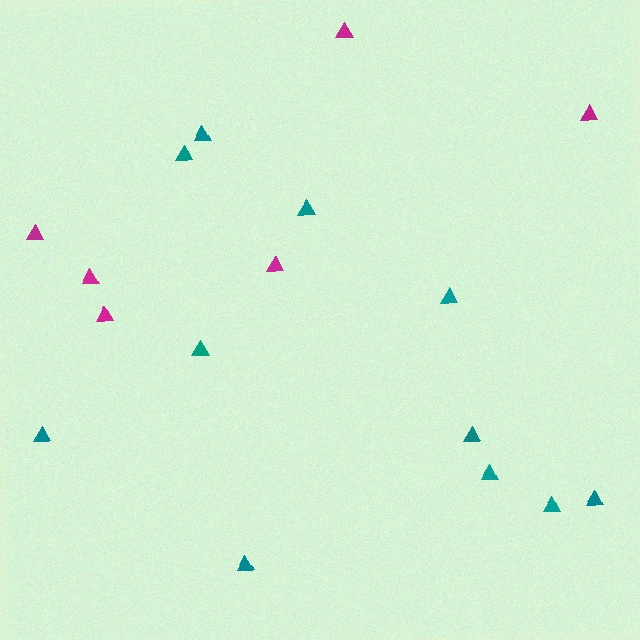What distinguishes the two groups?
There are 2 groups: one group of teal triangles (11) and one group of magenta triangles (6).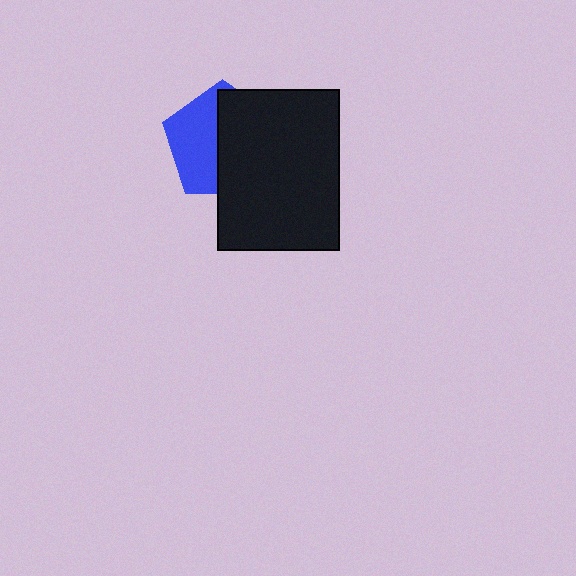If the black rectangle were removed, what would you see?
You would see the complete blue pentagon.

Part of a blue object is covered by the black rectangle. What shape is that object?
It is a pentagon.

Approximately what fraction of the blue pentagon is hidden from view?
Roughly 55% of the blue pentagon is hidden behind the black rectangle.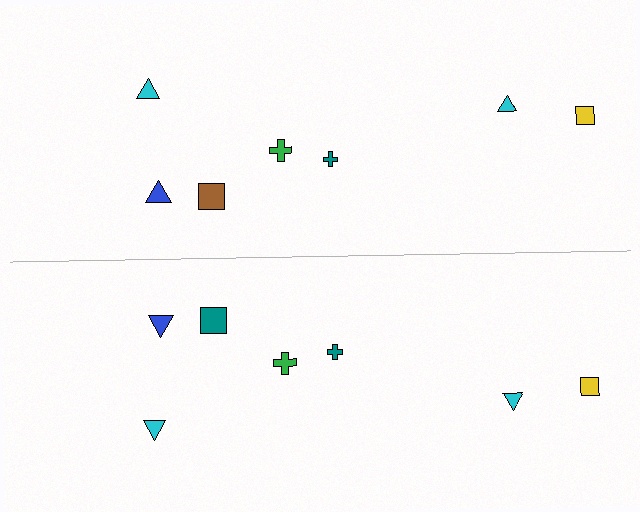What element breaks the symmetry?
The teal square on the bottom side breaks the symmetry — its mirror counterpart is brown.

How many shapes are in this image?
There are 14 shapes in this image.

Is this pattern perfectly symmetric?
No, the pattern is not perfectly symmetric. The teal square on the bottom side breaks the symmetry — its mirror counterpart is brown.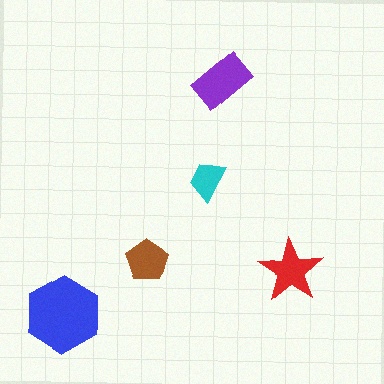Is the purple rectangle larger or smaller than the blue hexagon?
Smaller.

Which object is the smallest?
The cyan trapezoid.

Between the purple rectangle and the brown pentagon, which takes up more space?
The purple rectangle.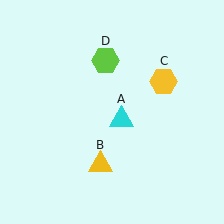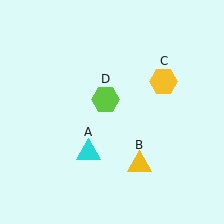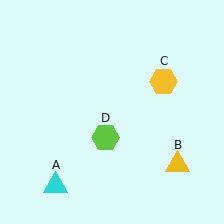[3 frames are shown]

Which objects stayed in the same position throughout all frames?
Yellow hexagon (object C) remained stationary.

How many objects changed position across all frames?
3 objects changed position: cyan triangle (object A), yellow triangle (object B), lime hexagon (object D).